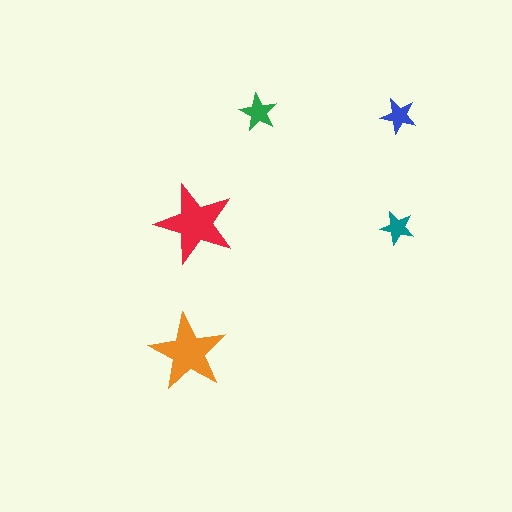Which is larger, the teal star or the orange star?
The orange one.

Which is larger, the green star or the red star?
The red one.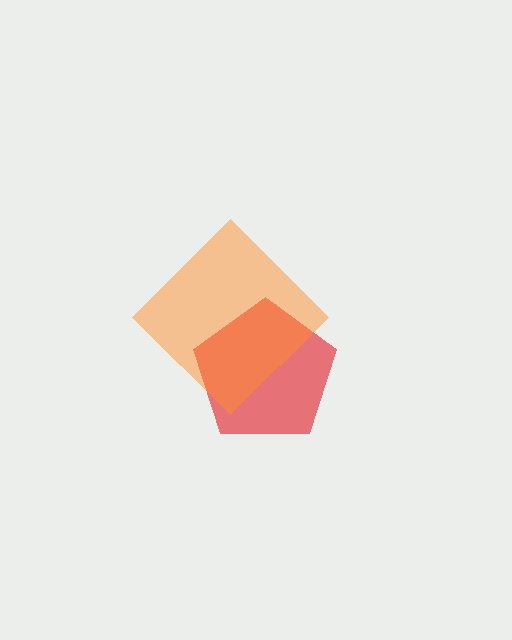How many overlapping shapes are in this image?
There are 2 overlapping shapes in the image.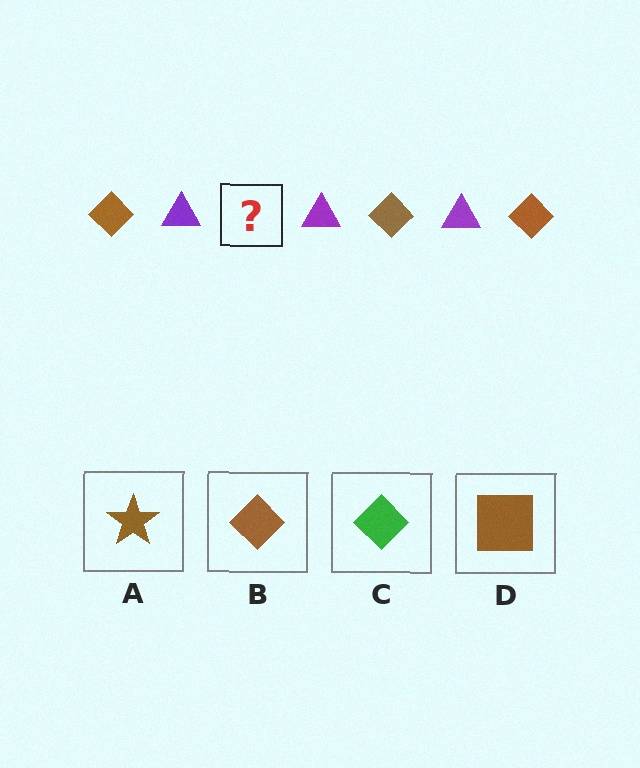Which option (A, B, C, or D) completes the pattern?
B.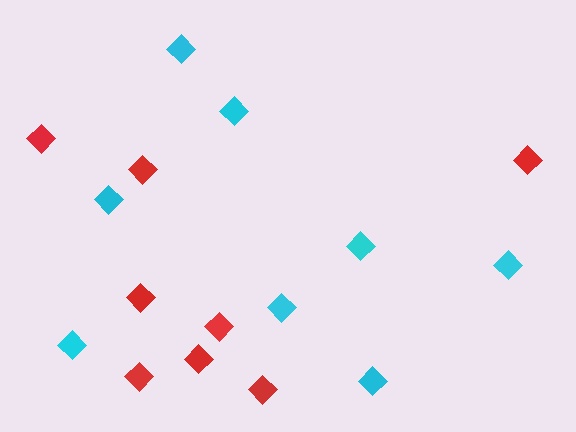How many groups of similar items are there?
There are 2 groups: one group of red diamonds (8) and one group of cyan diamonds (8).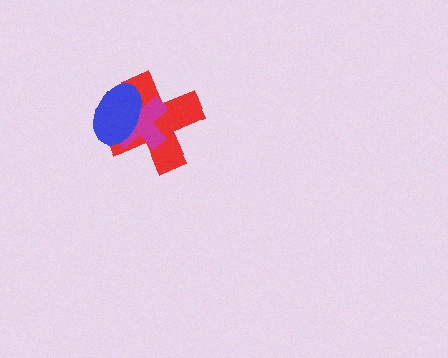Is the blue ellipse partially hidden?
No, no other shape covers it.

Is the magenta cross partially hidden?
Yes, it is partially covered by another shape.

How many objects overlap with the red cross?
2 objects overlap with the red cross.